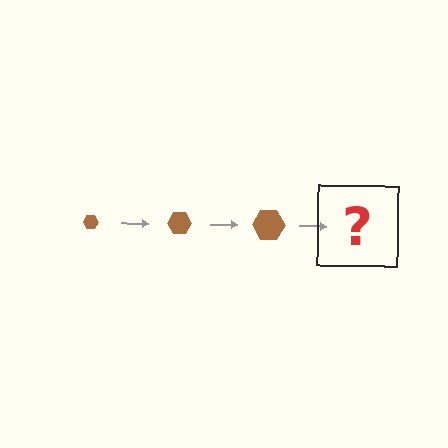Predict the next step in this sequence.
The next step is a brown hexagon, larger than the previous one.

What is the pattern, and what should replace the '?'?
The pattern is that the hexagon gets progressively larger each step. The '?' should be a brown hexagon, larger than the previous one.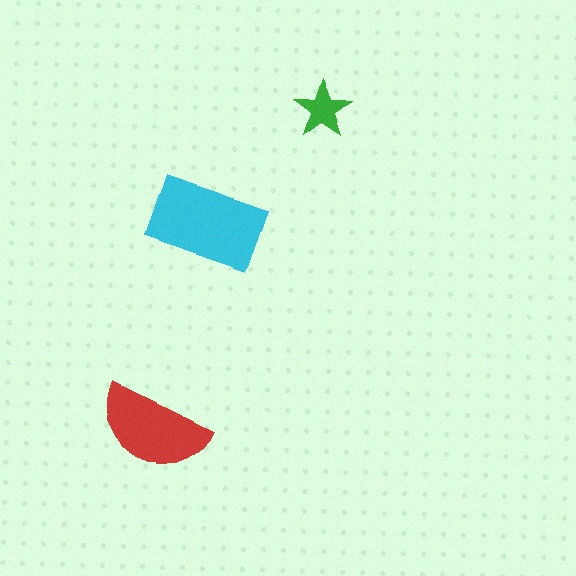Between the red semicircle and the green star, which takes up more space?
The red semicircle.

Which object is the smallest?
The green star.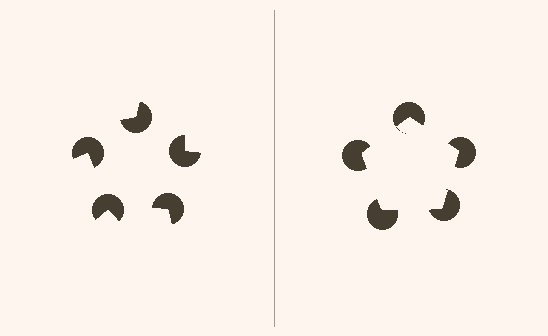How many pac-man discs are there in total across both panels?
10 — 5 on each side.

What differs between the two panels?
The pac-man discs are positioned identically on both sides; only the wedge orientations differ. On the right they align to a pentagon; on the left they are misaligned.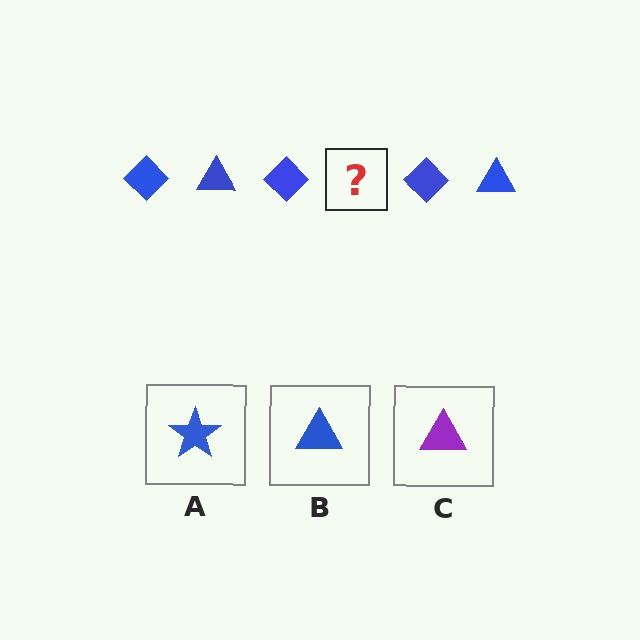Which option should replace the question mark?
Option B.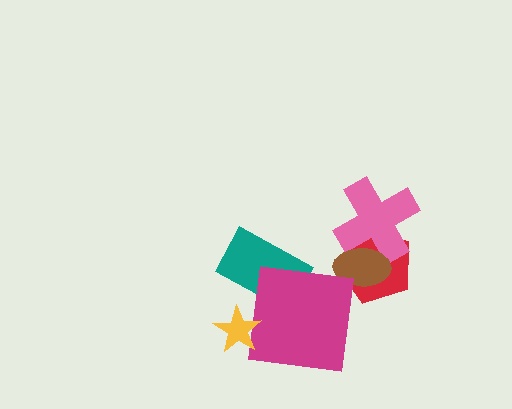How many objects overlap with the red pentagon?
2 objects overlap with the red pentagon.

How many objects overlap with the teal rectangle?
1 object overlaps with the teal rectangle.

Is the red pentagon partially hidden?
Yes, it is partially covered by another shape.